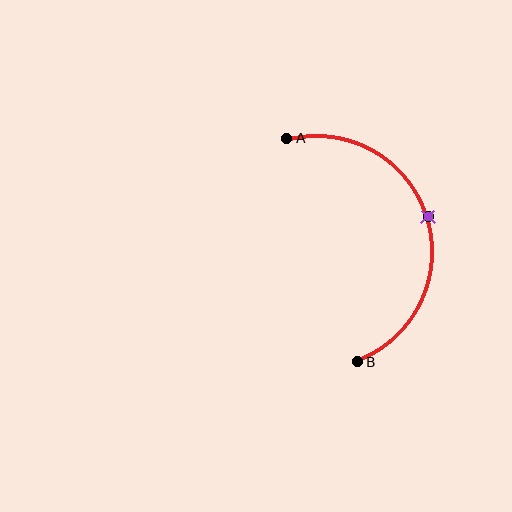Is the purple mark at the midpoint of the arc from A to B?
Yes. The purple mark lies on the arc at equal arc-length from both A and B — it is the arc midpoint.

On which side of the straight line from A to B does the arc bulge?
The arc bulges to the right of the straight line connecting A and B.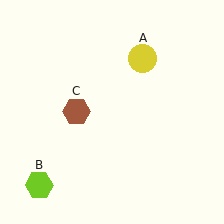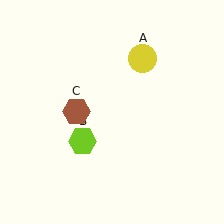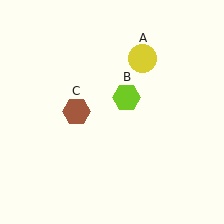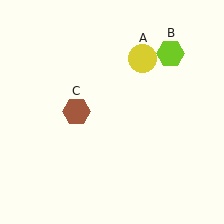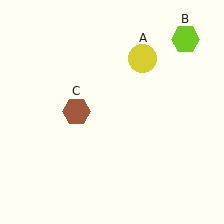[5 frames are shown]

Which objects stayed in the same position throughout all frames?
Yellow circle (object A) and brown hexagon (object C) remained stationary.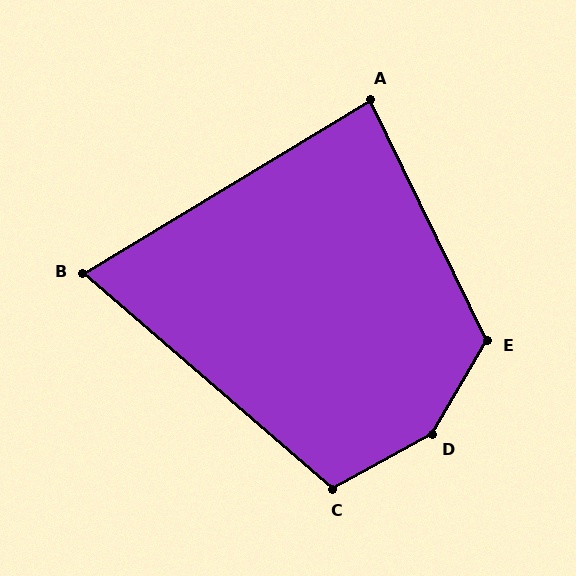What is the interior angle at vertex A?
Approximately 85 degrees (acute).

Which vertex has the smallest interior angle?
B, at approximately 72 degrees.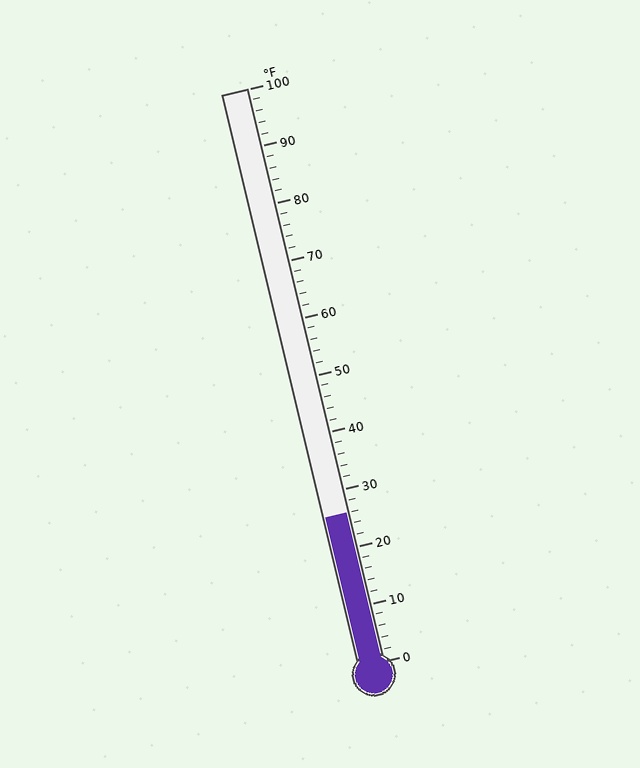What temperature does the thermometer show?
The thermometer shows approximately 26°F.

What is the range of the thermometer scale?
The thermometer scale ranges from 0°F to 100°F.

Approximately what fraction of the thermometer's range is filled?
The thermometer is filled to approximately 25% of its range.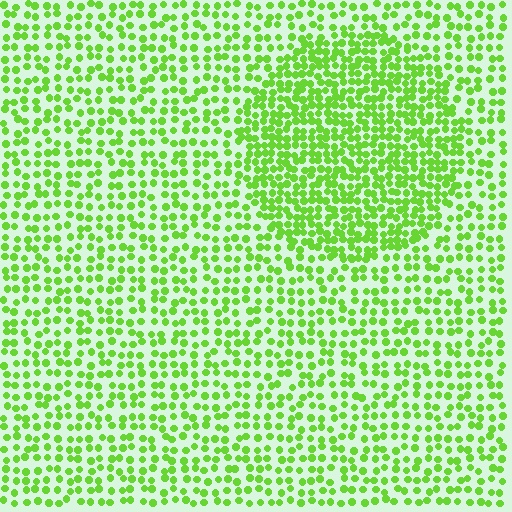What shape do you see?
I see a circle.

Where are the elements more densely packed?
The elements are more densely packed inside the circle boundary.